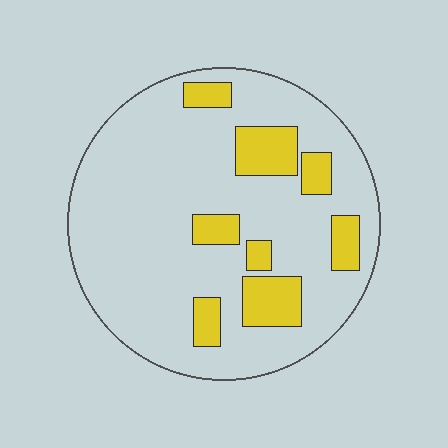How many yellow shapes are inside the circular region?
8.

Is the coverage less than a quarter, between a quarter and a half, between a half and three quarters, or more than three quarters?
Less than a quarter.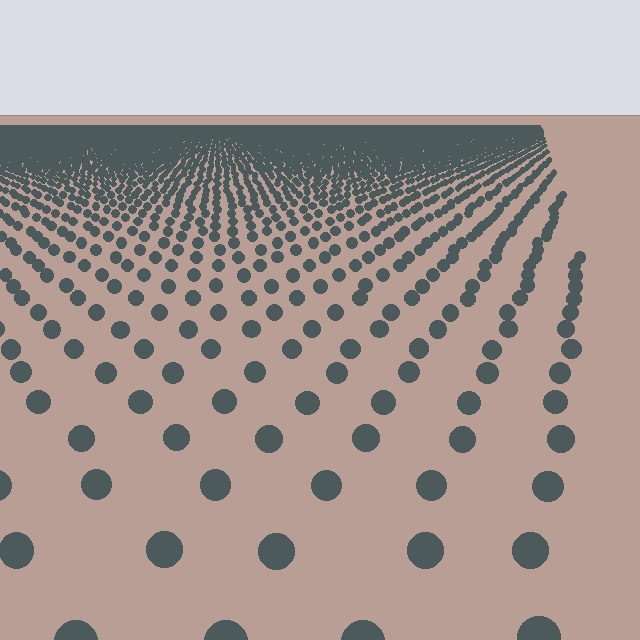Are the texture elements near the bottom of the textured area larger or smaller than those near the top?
Larger. Near the bottom, elements are closer to the viewer and appear at a bigger on-screen size.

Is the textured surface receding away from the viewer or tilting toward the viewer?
The surface is receding away from the viewer. Texture elements get smaller and denser toward the top.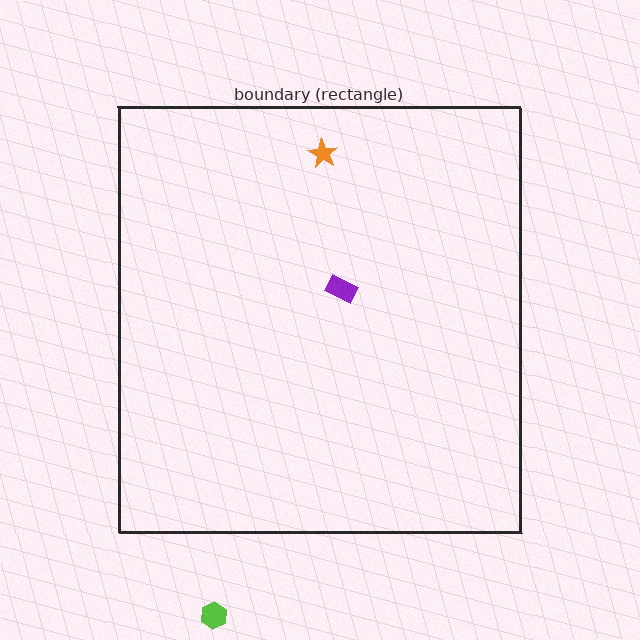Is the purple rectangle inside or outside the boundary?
Inside.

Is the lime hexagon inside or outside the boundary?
Outside.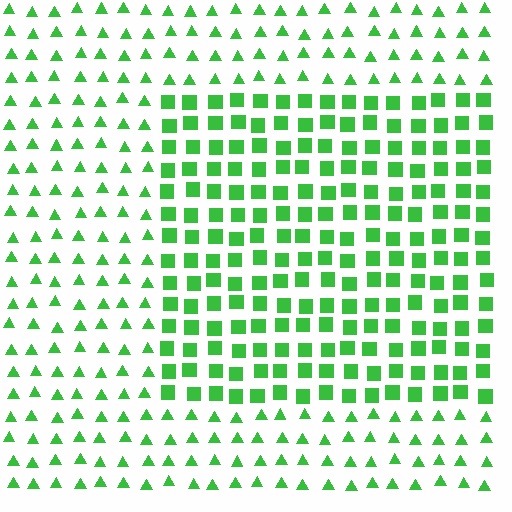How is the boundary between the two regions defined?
The boundary is defined by a change in element shape: squares inside vs. triangles outside. All elements share the same color and spacing.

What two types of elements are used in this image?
The image uses squares inside the rectangle region and triangles outside it.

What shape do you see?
I see a rectangle.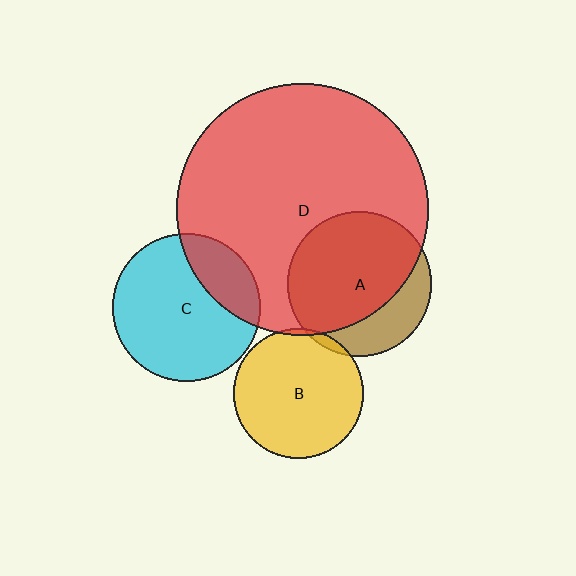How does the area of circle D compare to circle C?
Approximately 2.9 times.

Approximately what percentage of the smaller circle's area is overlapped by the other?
Approximately 5%.